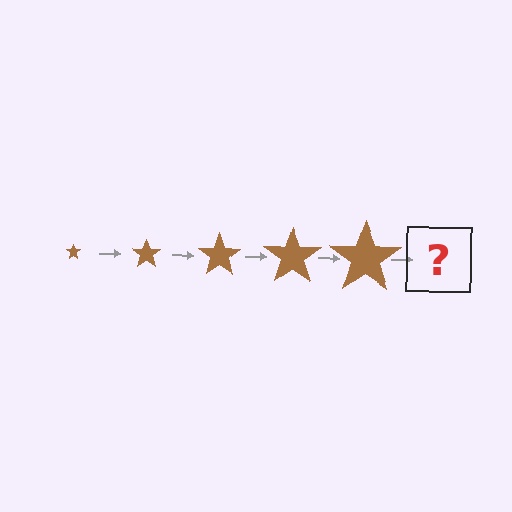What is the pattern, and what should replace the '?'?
The pattern is that the star gets progressively larger each step. The '?' should be a brown star, larger than the previous one.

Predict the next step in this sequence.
The next step is a brown star, larger than the previous one.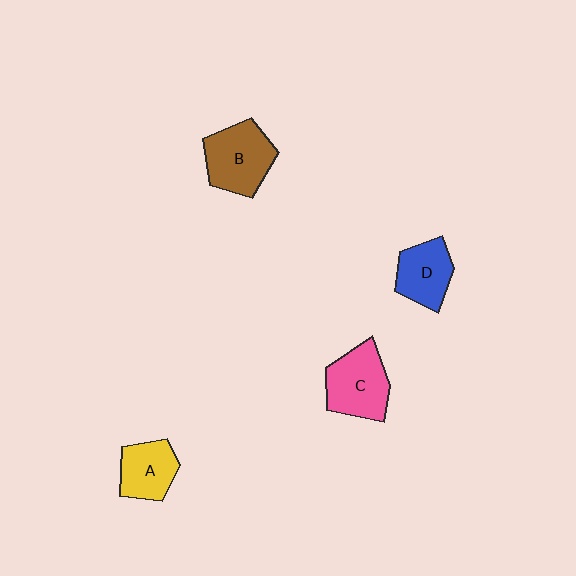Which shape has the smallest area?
Shape A (yellow).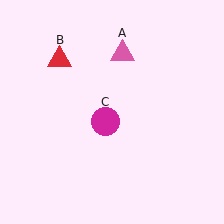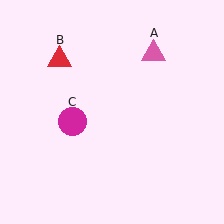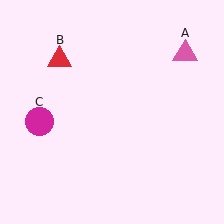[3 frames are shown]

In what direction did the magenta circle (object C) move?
The magenta circle (object C) moved left.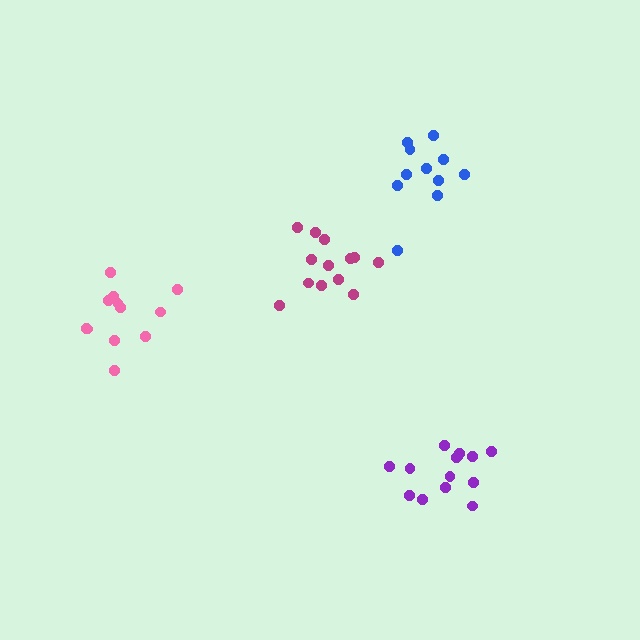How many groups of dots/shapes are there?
There are 4 groups.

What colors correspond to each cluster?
The clusters are colored: purple, blue, pink, magenta.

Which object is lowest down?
The purple cluster is bottommost.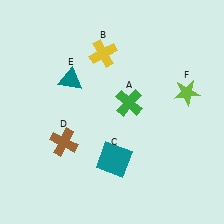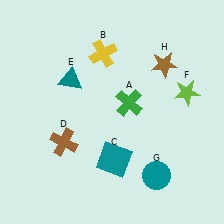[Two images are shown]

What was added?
A teal circle (G), a brown star (H) were added in Image 2.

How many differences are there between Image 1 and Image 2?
There are 2 differences between the two images.